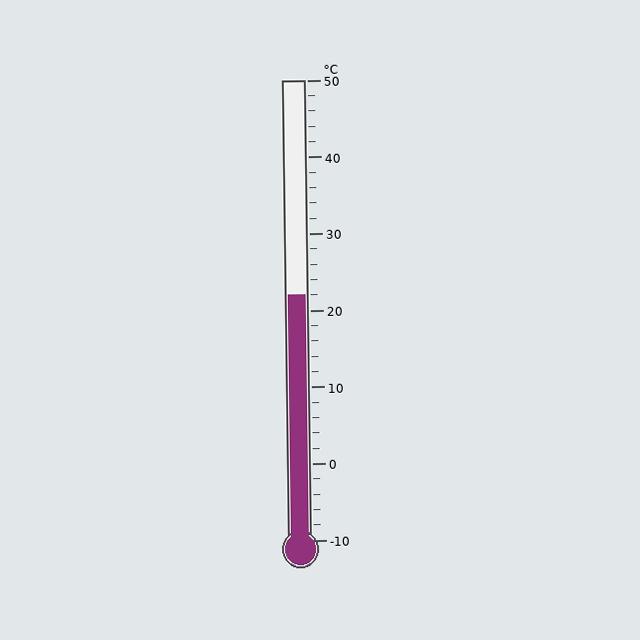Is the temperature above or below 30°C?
The temperature is below 30°C.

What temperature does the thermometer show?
The thermometer shows approximately 22°C.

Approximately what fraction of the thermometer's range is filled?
The thermometer is filled to approximately 55% of its range.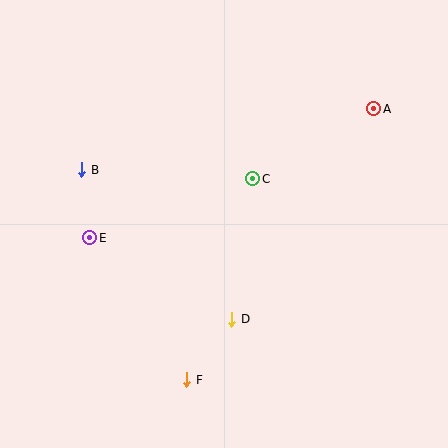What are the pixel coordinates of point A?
Point A is at (374, 109).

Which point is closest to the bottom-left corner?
Point F is closest to the bottom-left corner.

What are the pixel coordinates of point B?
Point B is at (82, 170).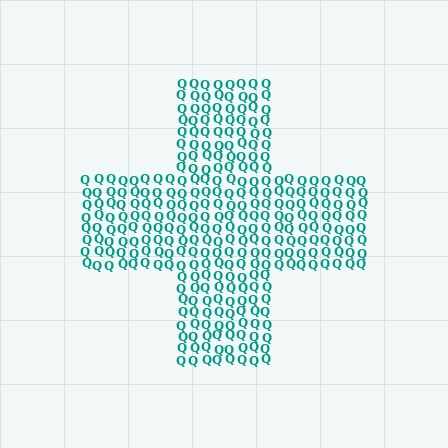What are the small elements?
The small elements are letter Q's.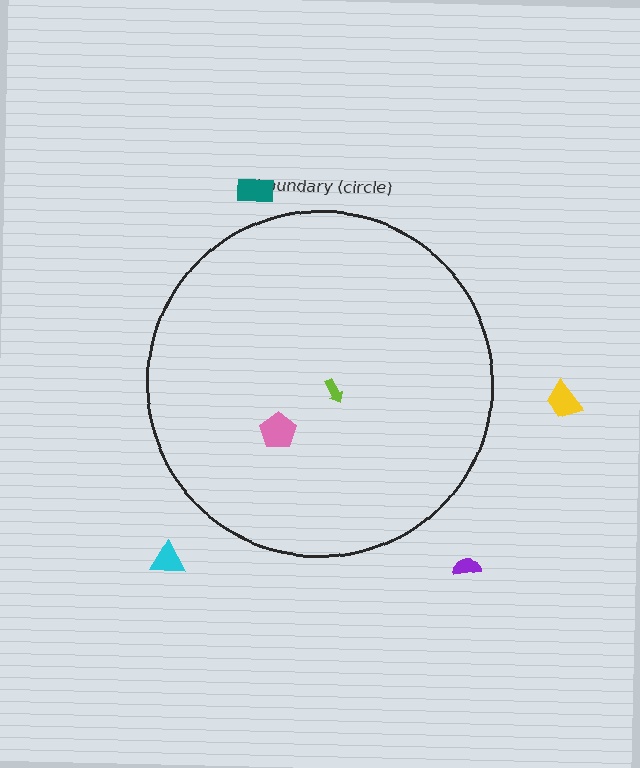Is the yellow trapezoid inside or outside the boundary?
Outside.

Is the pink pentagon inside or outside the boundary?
Inside.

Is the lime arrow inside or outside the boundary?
Inside.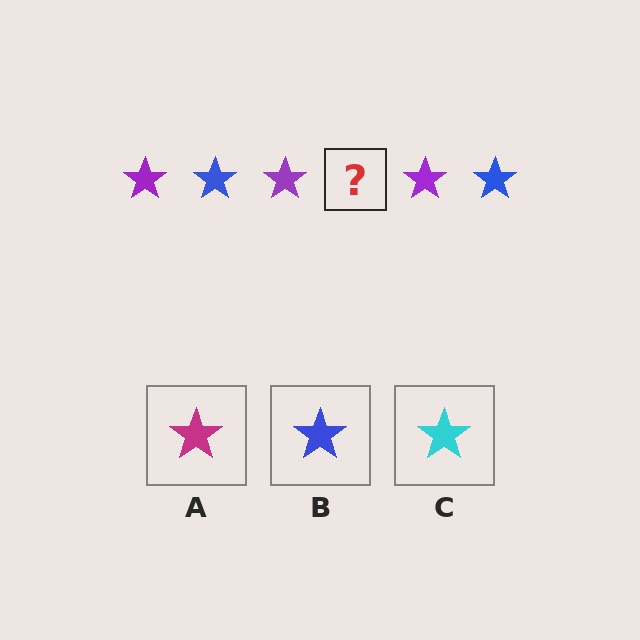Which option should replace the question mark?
Option B.